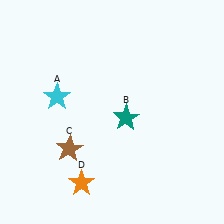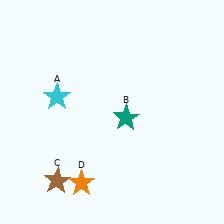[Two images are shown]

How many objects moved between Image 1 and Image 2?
1 object moved between the two images.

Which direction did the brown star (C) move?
The brown star (C) moved down.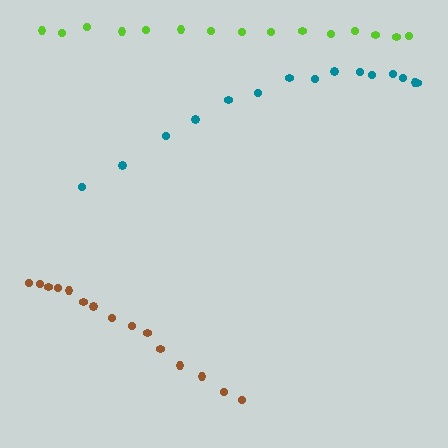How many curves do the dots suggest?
There are 3 distinct paths.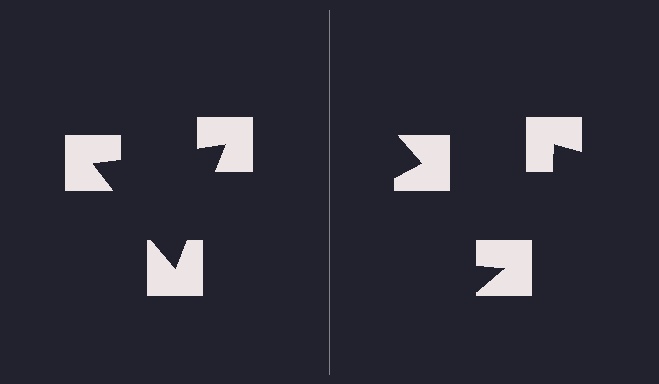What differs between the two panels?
The notched squares are positioned identically on both sides; only the wedge orientations differ. On the left they align to a triangle; on the right they are misaligned.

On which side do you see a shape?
An illusory triangle appears on the left side. On the right side the wedge cuts are rotated, so no coherent shape forms.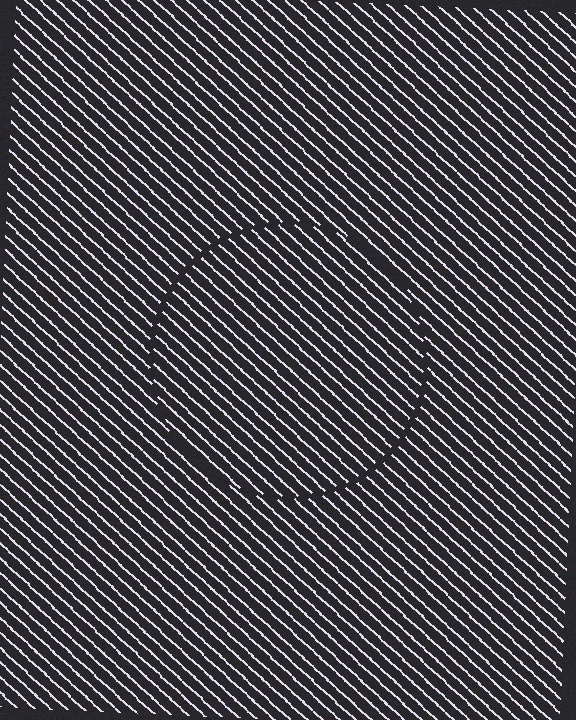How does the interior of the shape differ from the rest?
The interior of the shape contains the same grating, shifted by half a period — the contour is defined by the phase discontinuity where line-ends from the inner and outer gratings abut.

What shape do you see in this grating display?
An illusory circle. The interior of the shape contains the same grating, shifted by half a period — the contour is defined by the phase discontinuity where line-ends from the inner and outer gratings abut.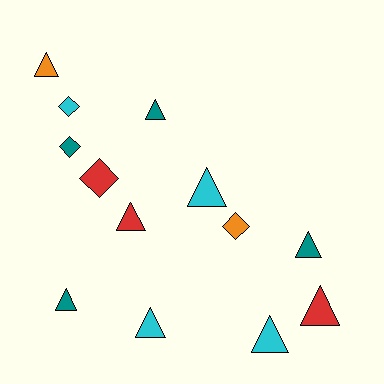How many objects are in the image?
There are 13 objects.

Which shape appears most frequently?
Triangle, with 9 objects.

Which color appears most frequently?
Cyan, with 4 objects.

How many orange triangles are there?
There is 1 orange triangle.